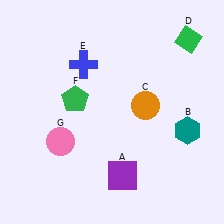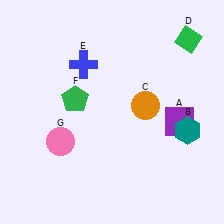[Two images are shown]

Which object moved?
The purple square (A) moved right.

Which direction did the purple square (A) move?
The purple square (A) moved right.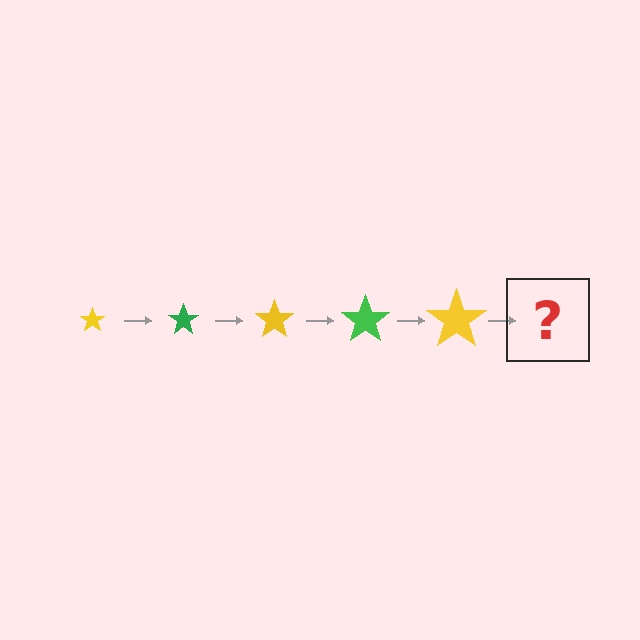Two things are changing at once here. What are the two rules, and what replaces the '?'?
The two rules are that the star grows larger each step and the color cycles through yellow and green. The '?' should be a green star, larger than the previous one.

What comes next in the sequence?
The next element should be a green star, larger than the previous one.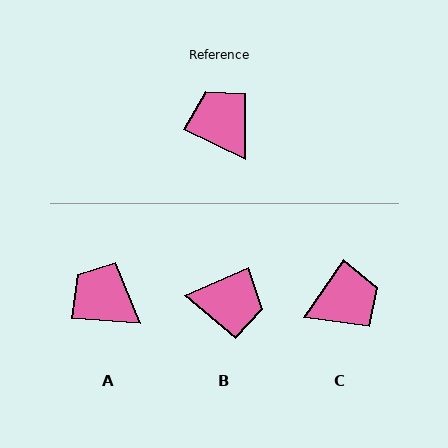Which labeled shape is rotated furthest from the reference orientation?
B, about 131 degrees away.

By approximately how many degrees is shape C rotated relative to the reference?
Approximately 99 degrees clockwise.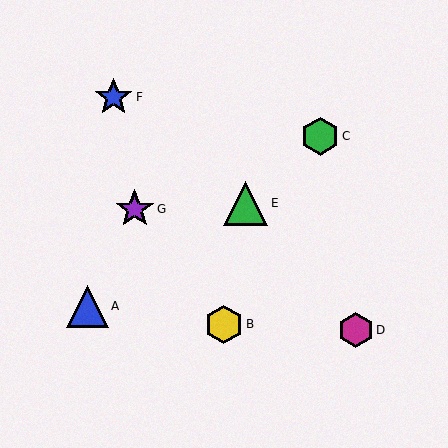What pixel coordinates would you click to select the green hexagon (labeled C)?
Click at (320, 136) to select the green hexagon C.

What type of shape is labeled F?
Shape F is a blue star.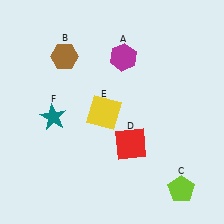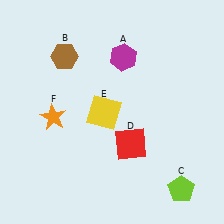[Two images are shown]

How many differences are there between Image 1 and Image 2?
There is 1 difference between the two images.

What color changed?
The star (F) changed from teal in Image 1 to orange in Image 2.